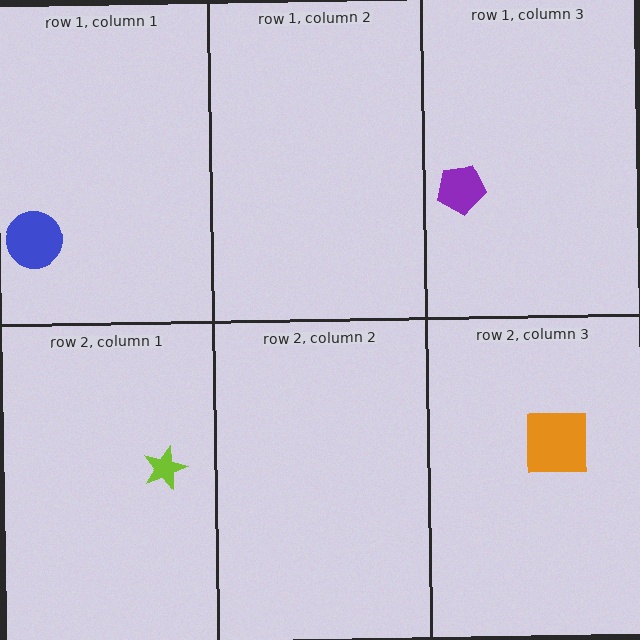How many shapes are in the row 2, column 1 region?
1.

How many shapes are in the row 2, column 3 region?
1.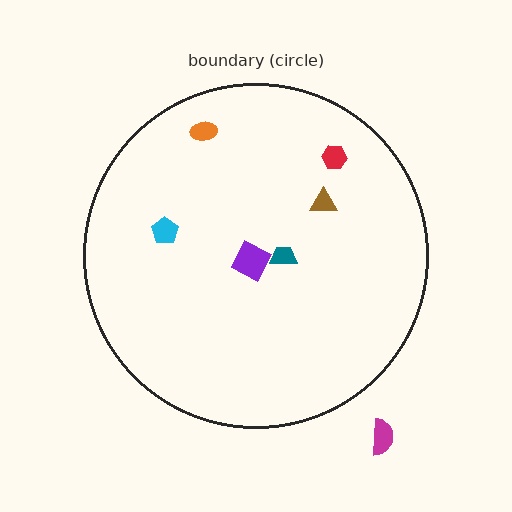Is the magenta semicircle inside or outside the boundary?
Outside.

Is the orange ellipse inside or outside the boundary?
Inside.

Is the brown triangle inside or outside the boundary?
Inside.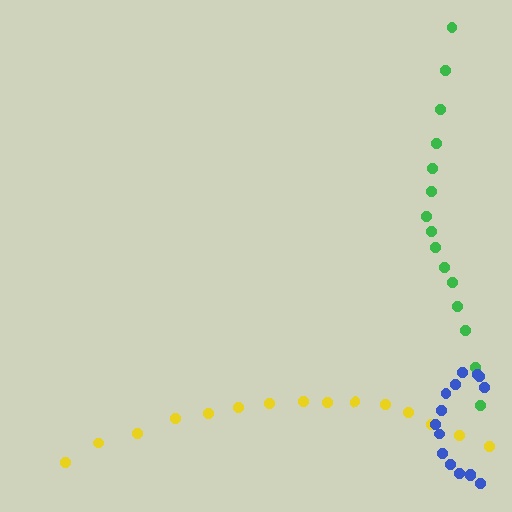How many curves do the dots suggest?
There are 3 distinct paths.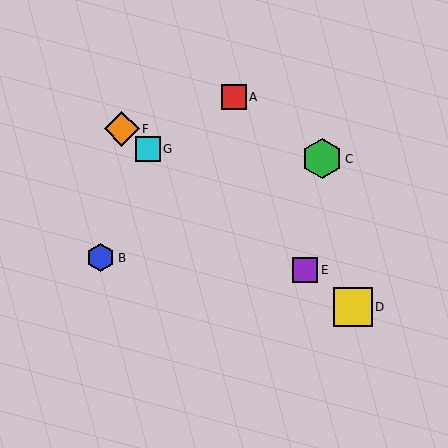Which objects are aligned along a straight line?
Objects D, E, F, G are aligned along a straight line.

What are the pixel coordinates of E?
Object E is at (305, 270).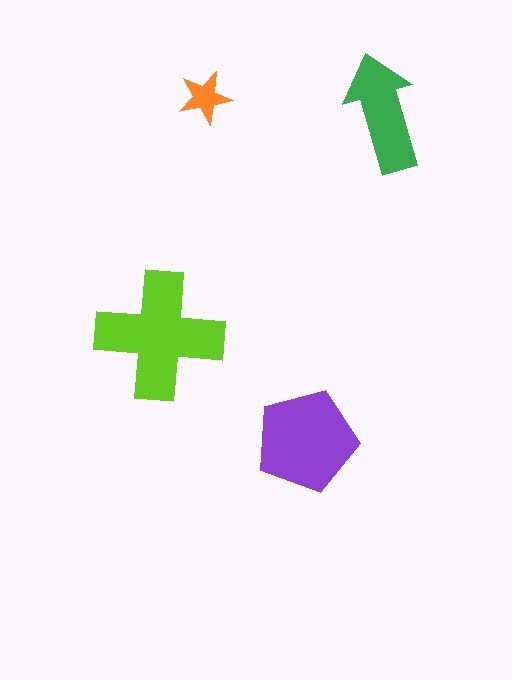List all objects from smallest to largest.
The orange star, the green arrow, the purple pentagon, the lime cross.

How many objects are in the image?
There are 4 objects in the image.